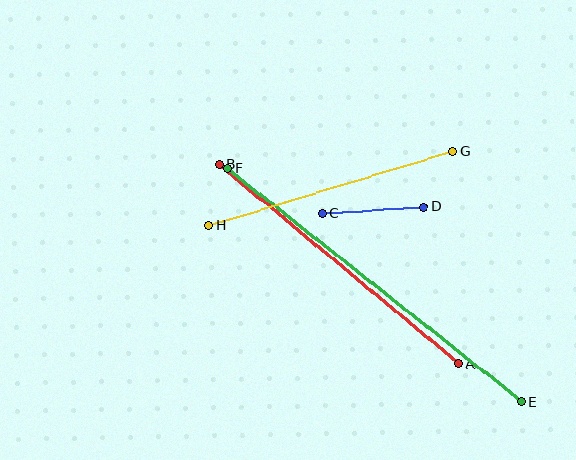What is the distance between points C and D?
The distance is approximately 101 pixels.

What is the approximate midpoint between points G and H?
The midpoint is at approximately (330, 188) pixels.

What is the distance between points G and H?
The distance is approximately 255 pixels.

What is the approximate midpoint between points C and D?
The midpoint is at approximately (373, 210) pixels.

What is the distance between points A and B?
The distance is approximately 312 pixels.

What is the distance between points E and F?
The distance is approximately 375 pixels.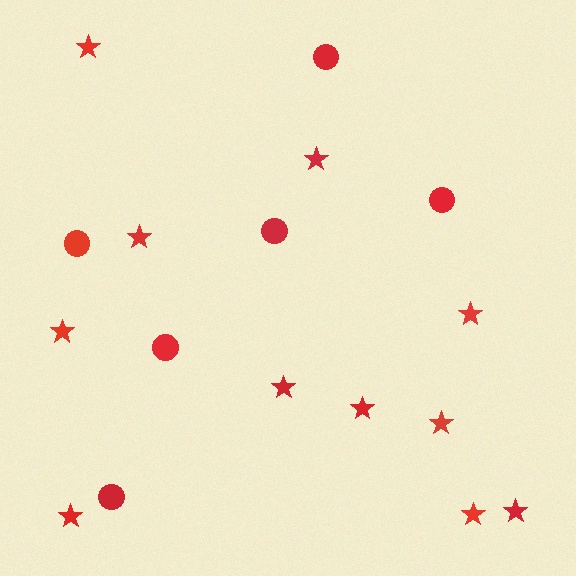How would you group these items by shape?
There are 2 groups: one group of circles (6) and one group of stars (11).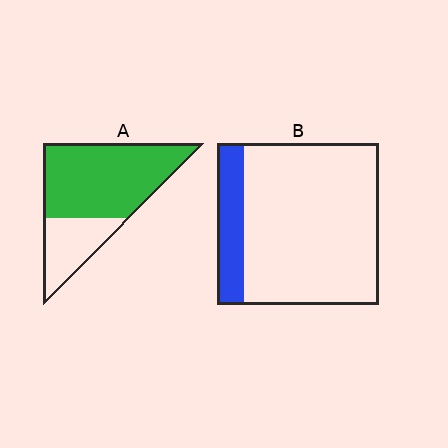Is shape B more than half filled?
No.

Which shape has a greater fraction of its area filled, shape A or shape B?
Shape A.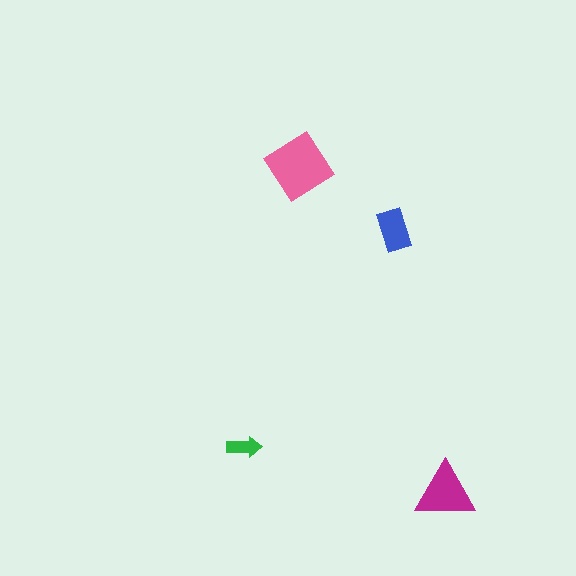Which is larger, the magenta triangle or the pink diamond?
The pink diamond.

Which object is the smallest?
The green arrow.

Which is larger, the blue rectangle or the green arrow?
The blue rectangle.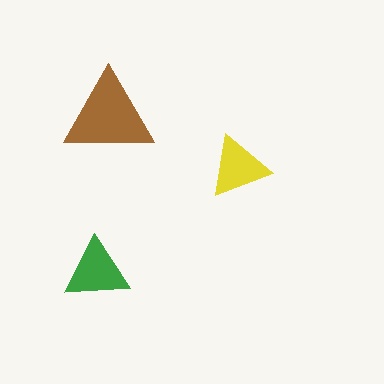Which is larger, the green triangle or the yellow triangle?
The green one.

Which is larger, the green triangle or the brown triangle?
The brown one.